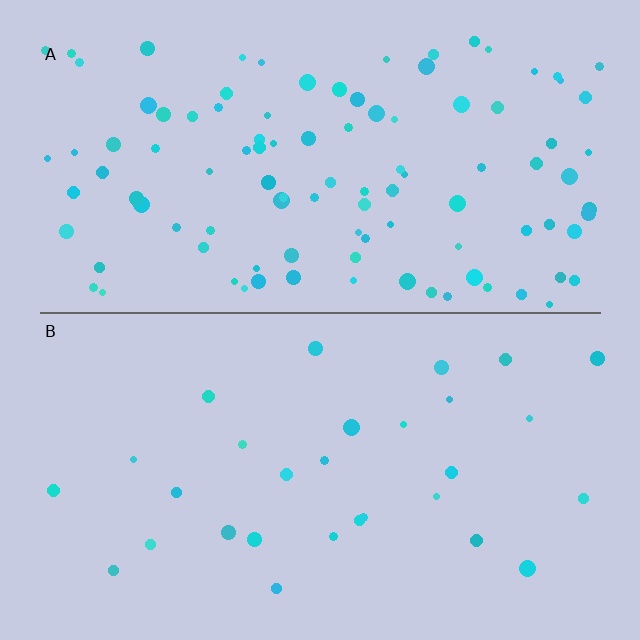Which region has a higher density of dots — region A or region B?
A (the top).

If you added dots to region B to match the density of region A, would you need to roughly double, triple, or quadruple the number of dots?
Approximately quadruple.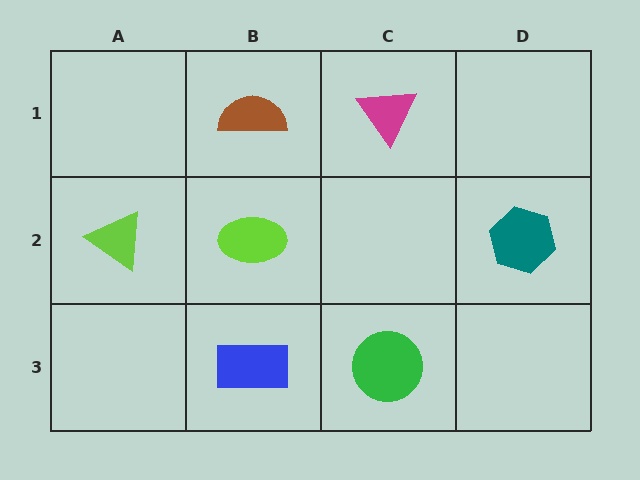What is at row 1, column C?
A magenta triangle.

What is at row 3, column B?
A blue rectangle.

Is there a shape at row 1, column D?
No, that cell is empty.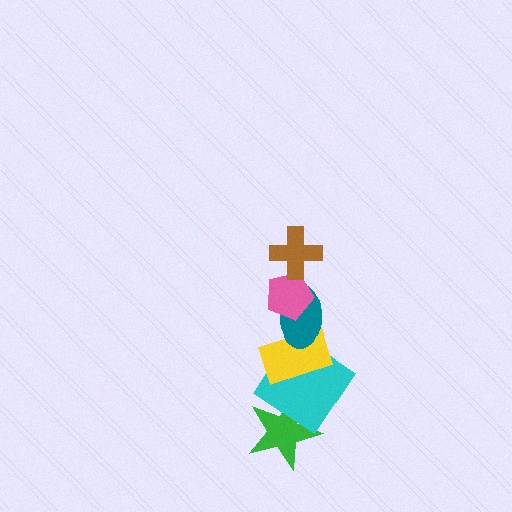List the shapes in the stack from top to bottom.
From top to bottom: the brown cross, the pink pentagon, the teal ellipse, the yellow rectangle, the cyan diamond, the green star.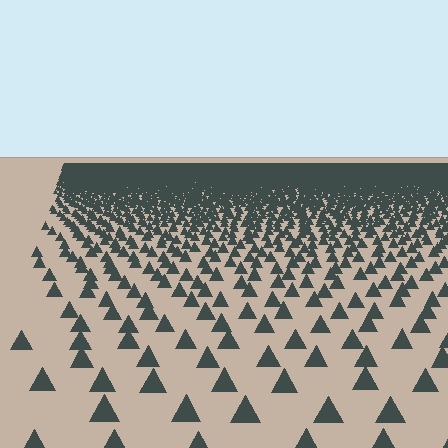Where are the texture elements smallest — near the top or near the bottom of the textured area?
Near the top.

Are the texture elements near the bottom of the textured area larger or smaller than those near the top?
Larger. Near the bottom, elements are closer to the viewer and appear at a bigger on-screen size.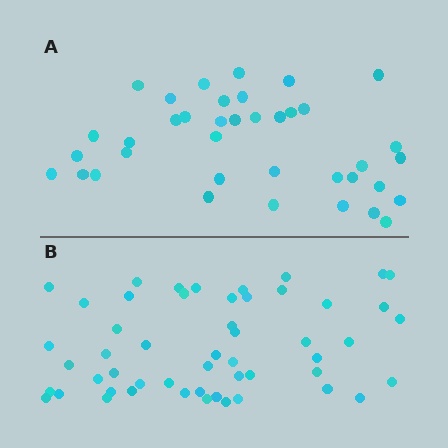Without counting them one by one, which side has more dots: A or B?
Region B (the bottom region) has more dots.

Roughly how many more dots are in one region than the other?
Region B has approximately 15 more dots than region A.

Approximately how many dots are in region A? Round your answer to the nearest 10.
About 40 dots. (The exact count is 38, which rounds to 40.)